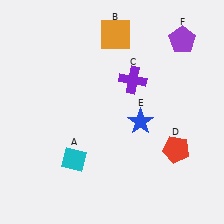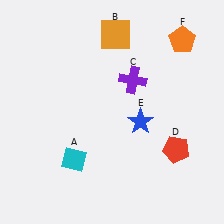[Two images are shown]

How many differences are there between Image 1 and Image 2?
There is 1 difference between the two images.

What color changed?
The pentagon (F) changed from purple in Image 1 to orange in Image 2.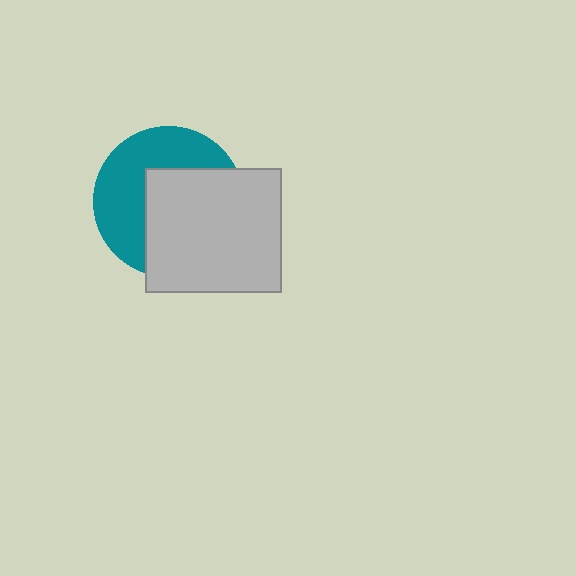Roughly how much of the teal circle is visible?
About half of it is visible (roughly 47%).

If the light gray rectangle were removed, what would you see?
You would see the complete teal circle.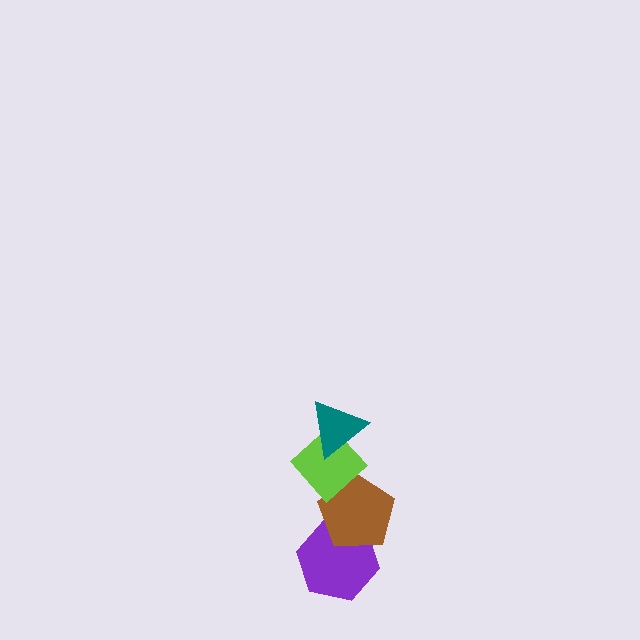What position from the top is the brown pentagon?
The brown pentagon is 3rd from the top.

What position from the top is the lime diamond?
The lime diamond is 2nd from the top.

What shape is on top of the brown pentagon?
The lime diamond is on top of the brown pentagon.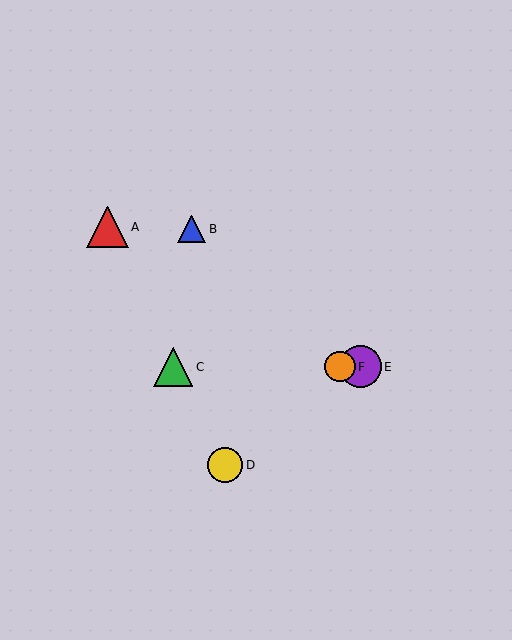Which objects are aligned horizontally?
Objects C, E, F are aligned horizontally.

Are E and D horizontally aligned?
No, E is at y≈367 and D is at y≈465.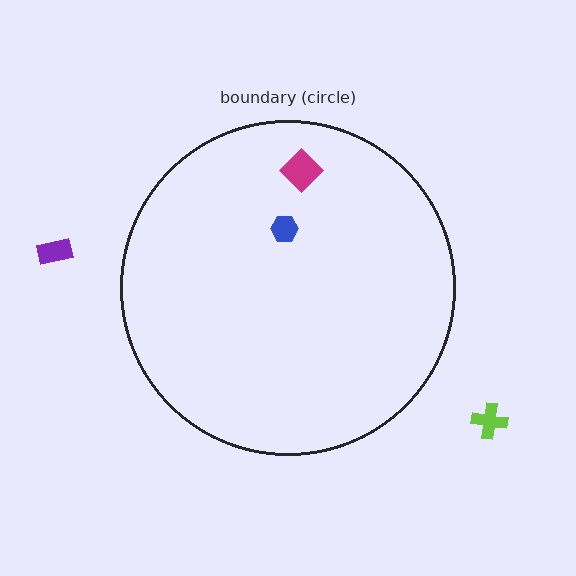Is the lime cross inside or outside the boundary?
Outside.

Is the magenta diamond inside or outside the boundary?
Inside.